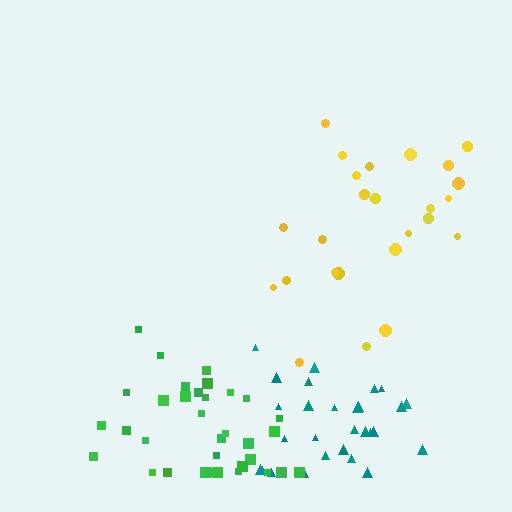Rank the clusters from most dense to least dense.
teal, green, yellow.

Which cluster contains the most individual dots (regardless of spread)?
Green (34).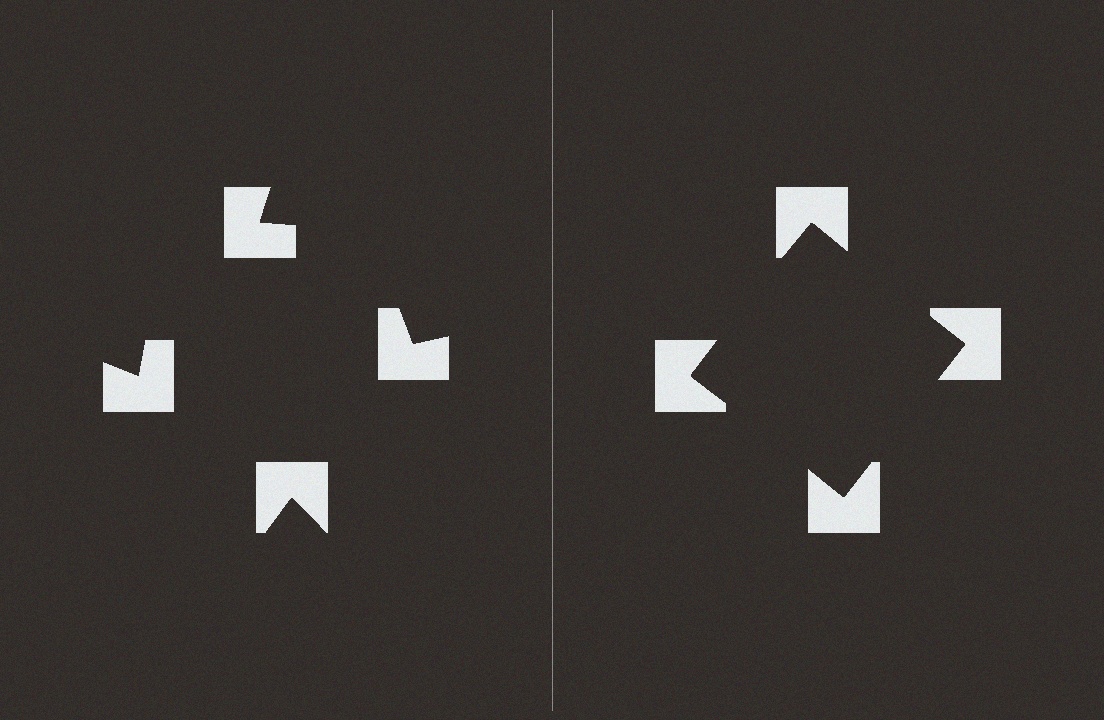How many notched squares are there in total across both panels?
8 — 4 on each side.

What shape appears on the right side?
An illusory square.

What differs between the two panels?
The notched squares are positioned identically on both sides; only the wedge orientations differ. On the right they align to a square; on the left they are misaligned.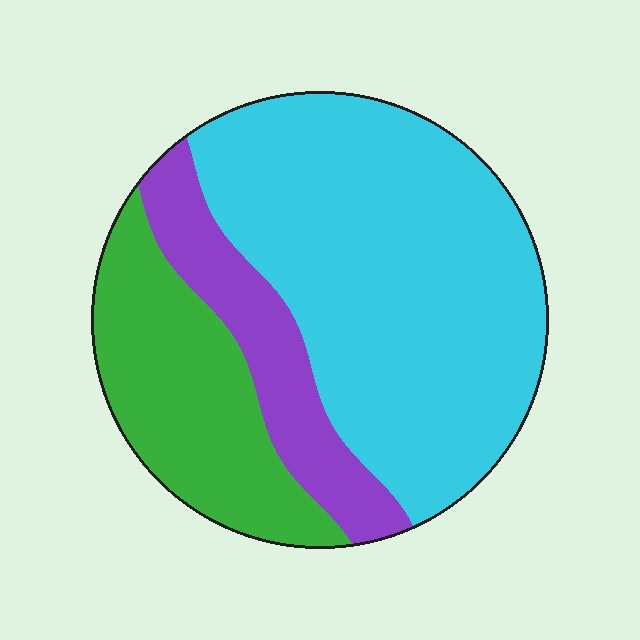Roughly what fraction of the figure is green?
Green covers roughly 25% of the figure.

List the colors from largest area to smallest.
From largest to smallest: cyan, green, purple.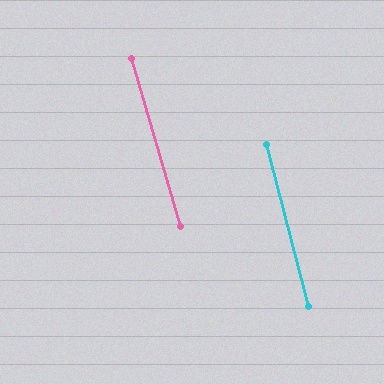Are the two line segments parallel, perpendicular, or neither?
Parallel — their directions differ by only 1.7°.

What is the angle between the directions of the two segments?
Approximately 2 degrees.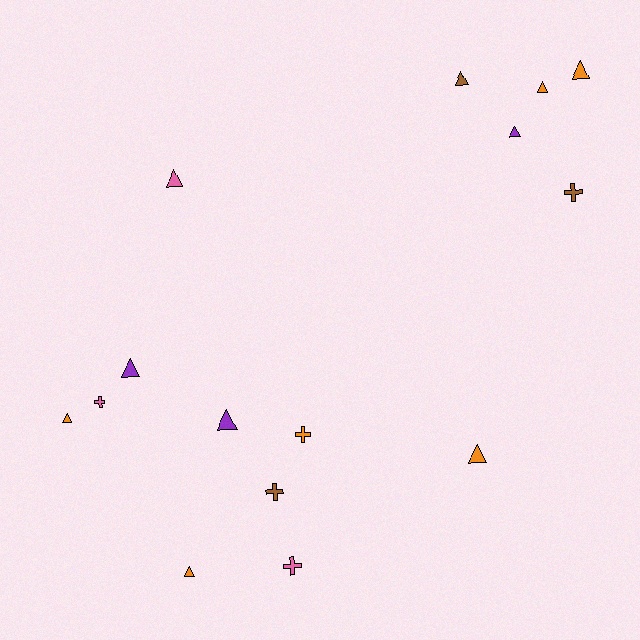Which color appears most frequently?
Orange, with 6 objects.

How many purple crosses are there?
There are no purple crosses.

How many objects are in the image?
There are 15 objects.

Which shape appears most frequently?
Triangle, with 10 objects.